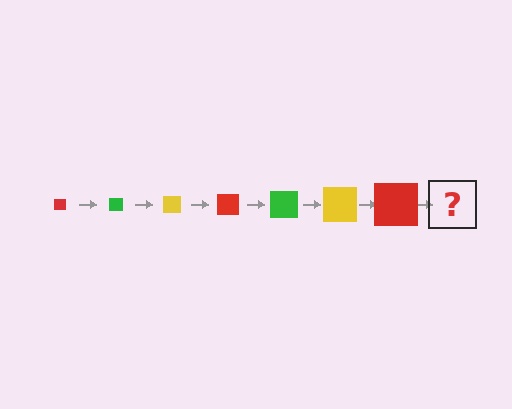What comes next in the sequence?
The next element should be a green square, larger than the previous one.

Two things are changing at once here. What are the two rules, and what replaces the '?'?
The two rules are that the square grows larger each step and the color cycles through red, green, and yellow. The '?' should be a green square, larger than the previous one.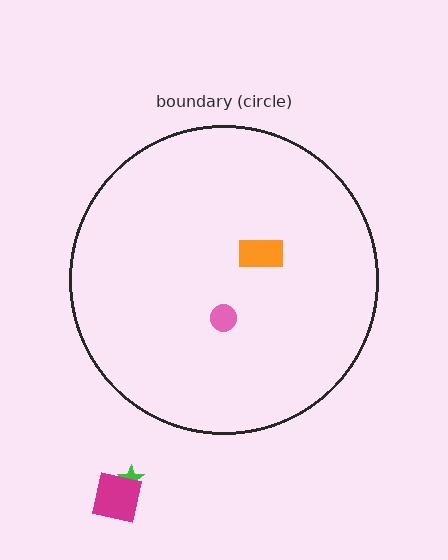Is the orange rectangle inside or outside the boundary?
Inside.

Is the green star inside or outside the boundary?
Outside.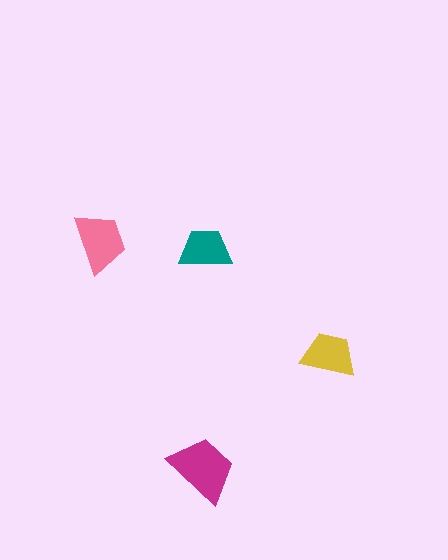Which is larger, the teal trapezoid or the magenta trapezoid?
The magenta one.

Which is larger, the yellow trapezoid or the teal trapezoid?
The yellow one.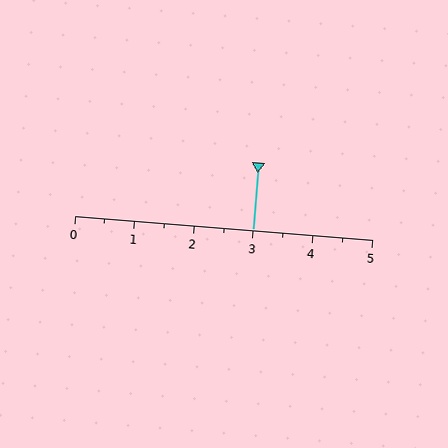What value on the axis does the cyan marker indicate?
The marker indicates approximately 3.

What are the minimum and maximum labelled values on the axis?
The axis runs from 0 to 5.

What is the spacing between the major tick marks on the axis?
The major ticks are spaced 1 apart.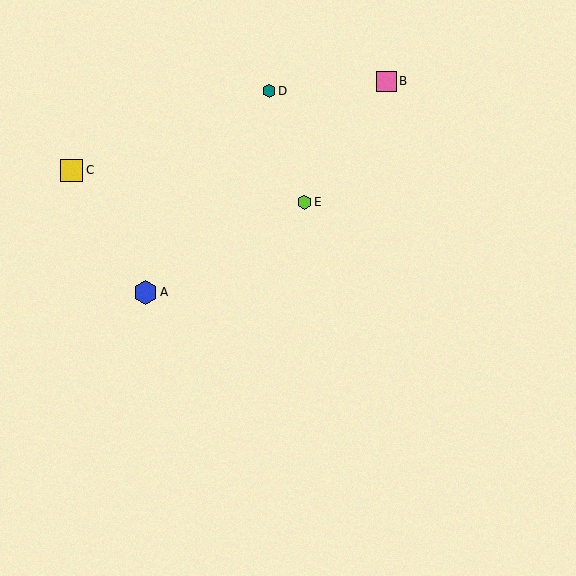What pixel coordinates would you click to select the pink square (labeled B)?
Click at (386, 81) to select the pink square B.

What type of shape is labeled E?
Shape E is a lime hexagon.